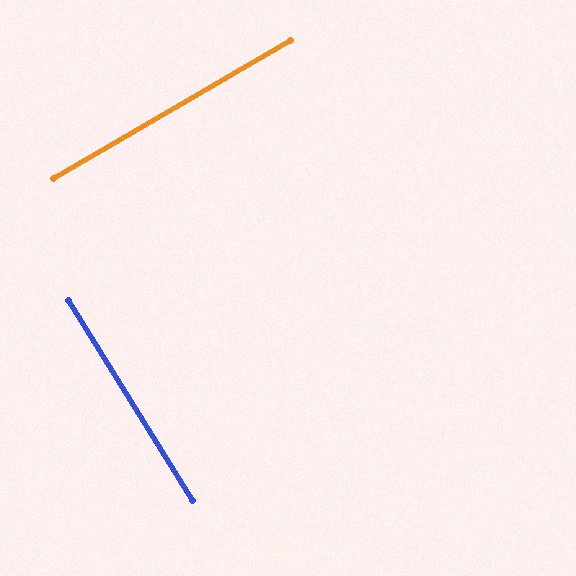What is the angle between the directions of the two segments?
Approximately 88 degrees.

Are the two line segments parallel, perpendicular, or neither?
Perpendicular — they meet at approximately 88°.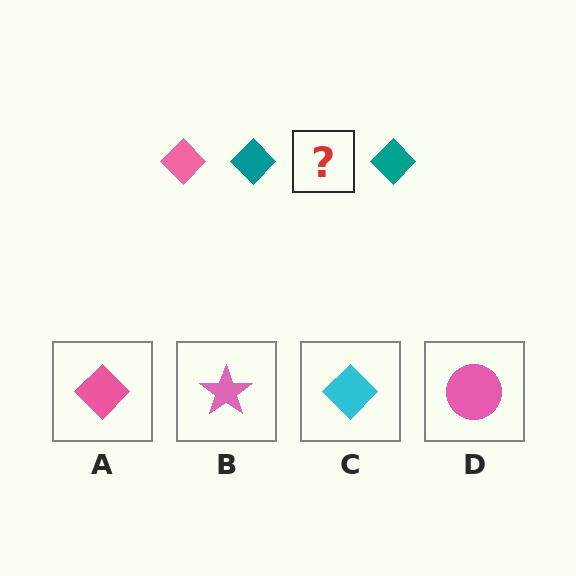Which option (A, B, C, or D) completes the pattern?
A.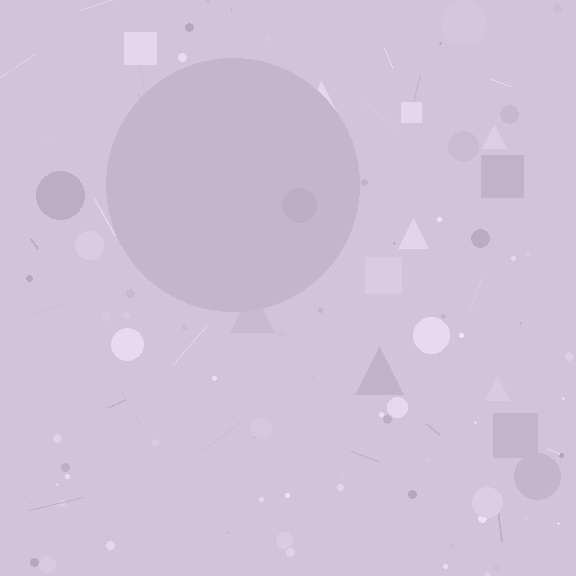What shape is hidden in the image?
A circle is hidden in the image.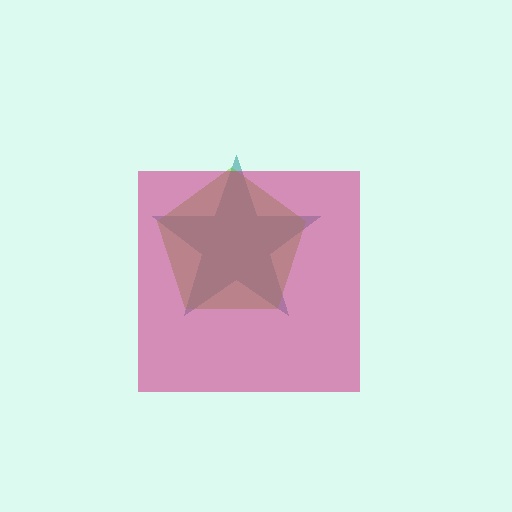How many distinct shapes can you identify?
There are 3 distinct shapes: a teal star, a lime pentagon, a magenta square.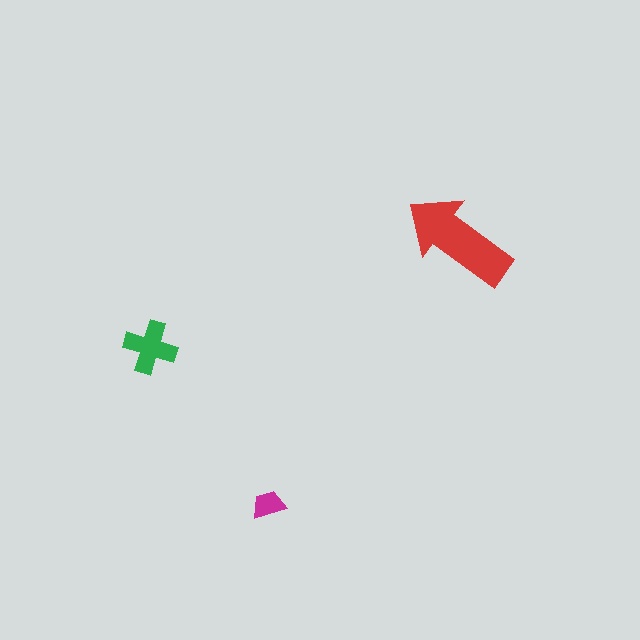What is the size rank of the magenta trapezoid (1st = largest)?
3rd.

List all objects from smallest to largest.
The magenta trapezoid, the green cross, the red arrow.